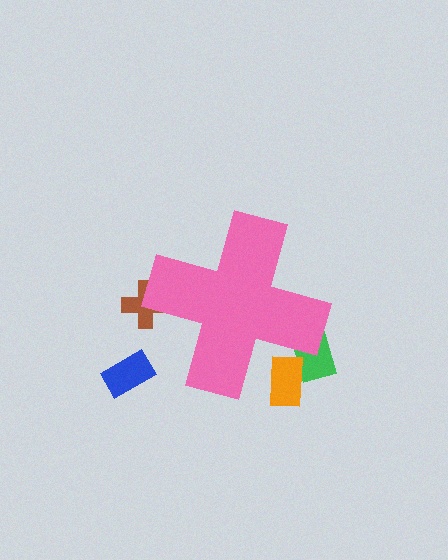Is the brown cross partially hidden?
Yes, the brown cross is partially hidden behind the pink cross.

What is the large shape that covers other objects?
A pink cross.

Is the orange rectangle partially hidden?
Yes, the orange rectangle is partially hidden behind the pink cross.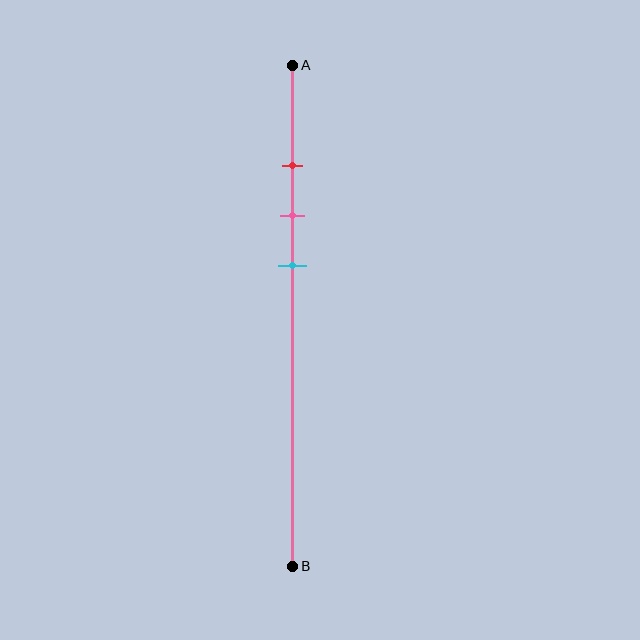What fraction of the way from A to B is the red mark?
The red mark is approximately 20% (0.2) of the way from A to B.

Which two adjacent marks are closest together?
The red and pink marks are the closest adjacent pair.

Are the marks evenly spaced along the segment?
Yes, the marks are approximately evenly spaced.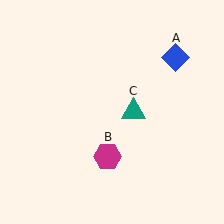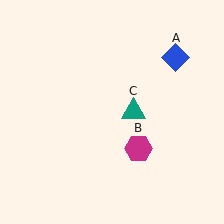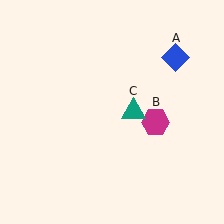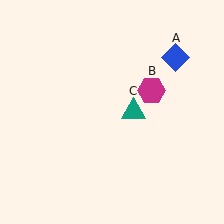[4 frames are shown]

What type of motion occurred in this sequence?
The magenta hexagon (object B) rotated counterclockwise around the center of the scene.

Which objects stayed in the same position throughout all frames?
Blue diamond (object A) and teal triangle (object C) remained stationary.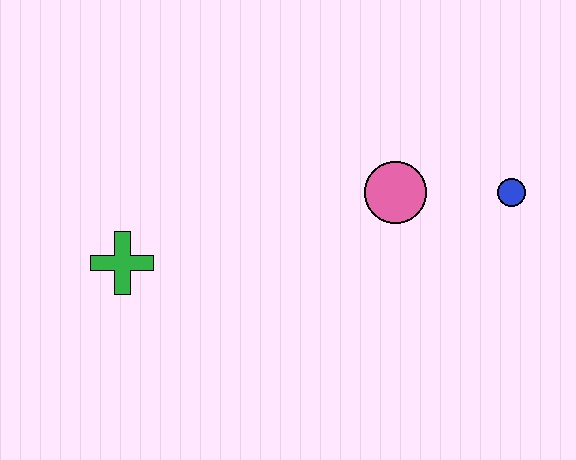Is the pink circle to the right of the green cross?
Yes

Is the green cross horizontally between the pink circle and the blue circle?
No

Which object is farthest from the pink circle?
The green cross is farthest from the pink circle.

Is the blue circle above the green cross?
Yes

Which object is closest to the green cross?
The pink circle is closest to the green cross.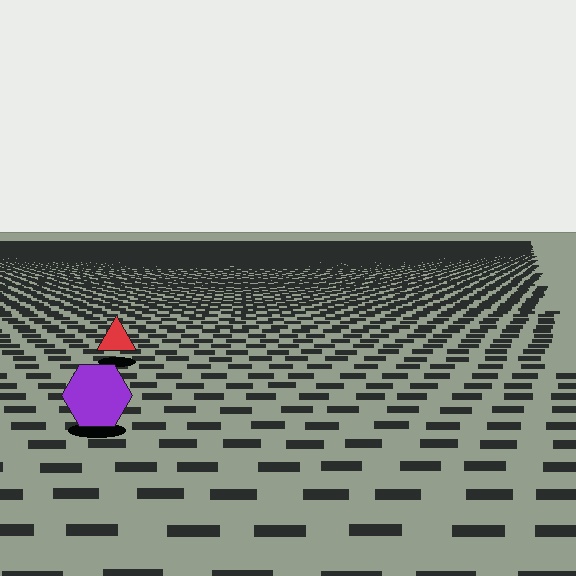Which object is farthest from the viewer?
The red triangle is farthest from the viewer. It appears smaller and the ground texture around it is denser.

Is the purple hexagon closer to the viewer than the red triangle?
Yes. The purple hexagon is closer — you can tell from the texture gradient: the ground texture is coarser near it.